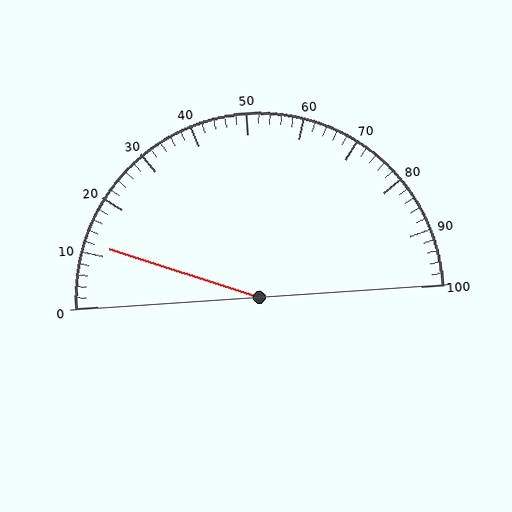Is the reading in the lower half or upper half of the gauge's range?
The reading is in the lower half of the range (0 to 100).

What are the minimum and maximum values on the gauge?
The gauge ranges from 0 to 100.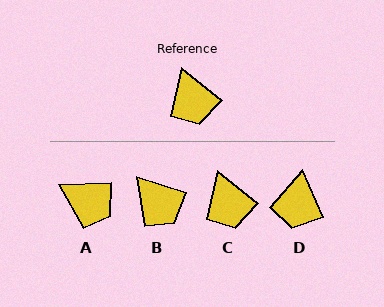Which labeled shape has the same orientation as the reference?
C.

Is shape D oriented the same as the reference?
No, it is off by about 27 degrees.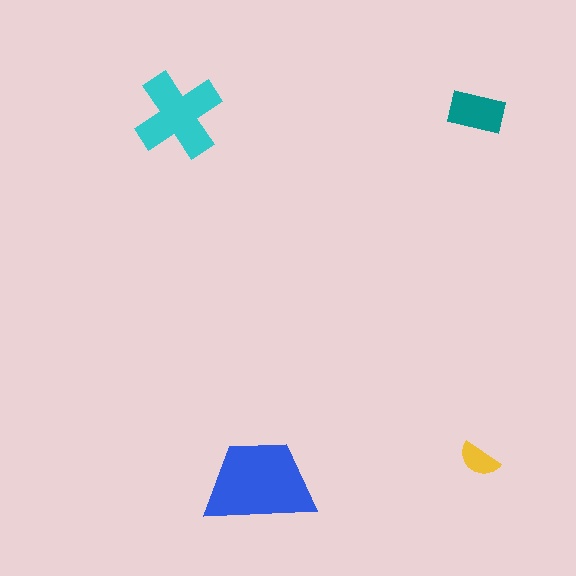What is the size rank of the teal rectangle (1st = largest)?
3rd.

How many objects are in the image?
There are 4 objects in the image.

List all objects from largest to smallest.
The blue trapezoid, the cyan cross, the teal rectangle, the yellow semicircle.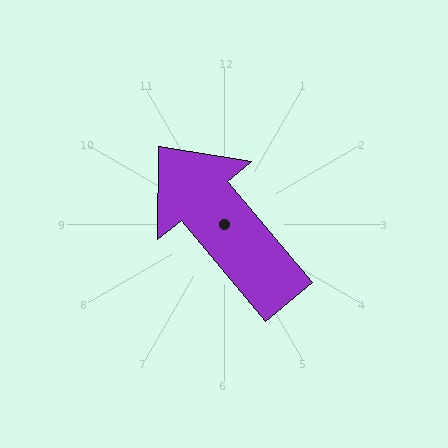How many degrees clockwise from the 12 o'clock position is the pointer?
Approximately 320 degrees.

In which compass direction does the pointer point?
Northwest.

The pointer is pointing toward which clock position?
Roughly 11 o'clock.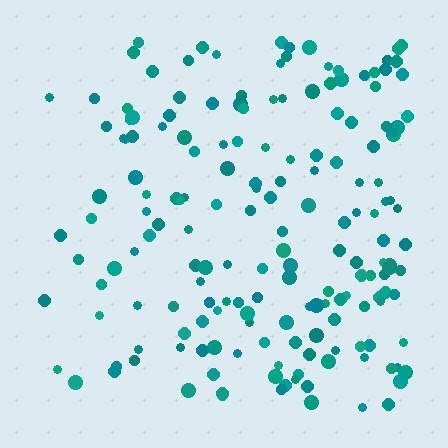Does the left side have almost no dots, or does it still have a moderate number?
Still a moderate number, just noticeably fewer than the right.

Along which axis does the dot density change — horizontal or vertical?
Horizontal.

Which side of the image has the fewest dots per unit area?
The left.